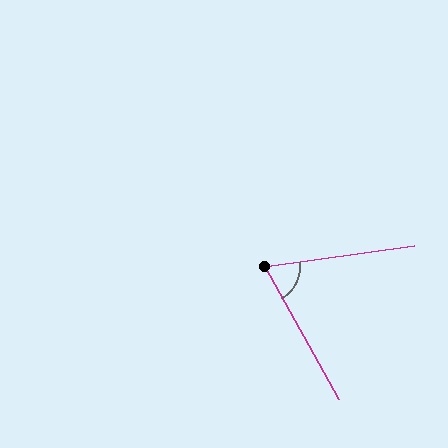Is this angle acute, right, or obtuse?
It is acute.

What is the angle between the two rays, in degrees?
Approximately 69 degrees.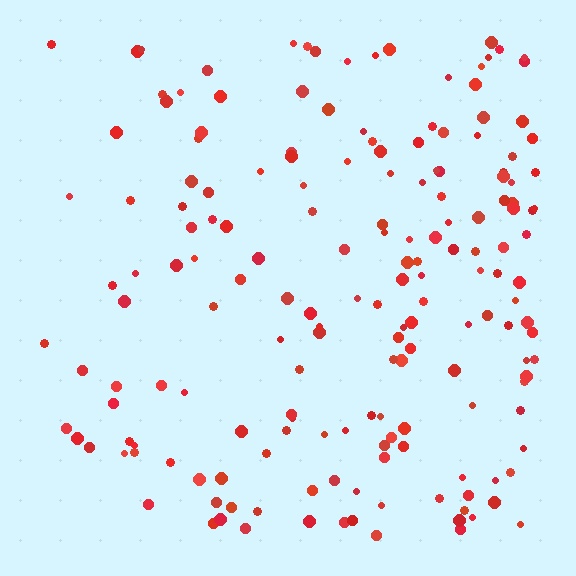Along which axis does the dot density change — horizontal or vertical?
Horizontal.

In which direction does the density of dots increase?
From left to right, with the right side densest.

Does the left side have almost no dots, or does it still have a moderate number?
Still a moderate number, just noticeably fewer than the right.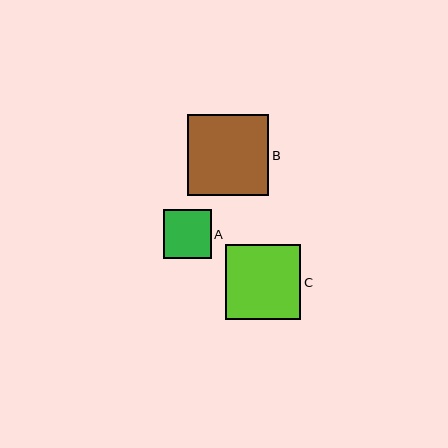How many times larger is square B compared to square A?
Square B is approximately 1.7 times the size of square A.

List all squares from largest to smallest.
From largest to smallest: B, C, A.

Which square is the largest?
Square B is the largest with a size of approximately 81 pixels.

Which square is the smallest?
Square A is the smallest with a size of approximately 48 pixels.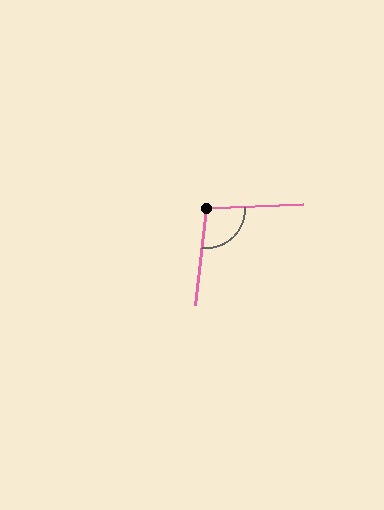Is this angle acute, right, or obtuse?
It is obtuse.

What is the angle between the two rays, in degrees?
Approximately 99 degrees.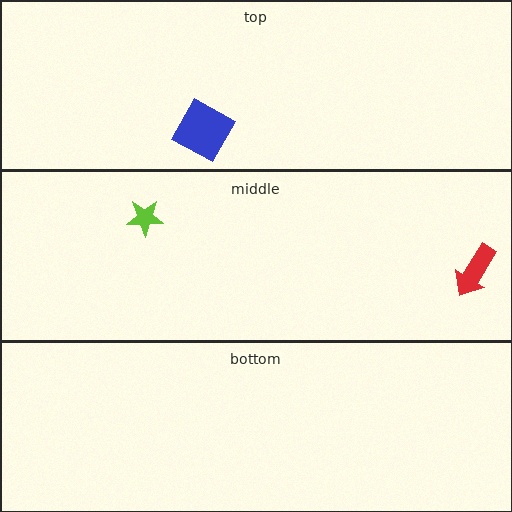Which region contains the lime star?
The middle region.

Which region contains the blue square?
The top region.